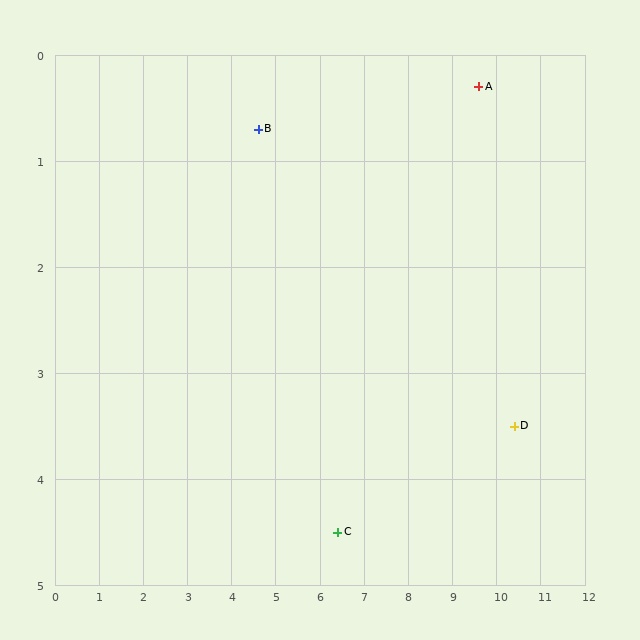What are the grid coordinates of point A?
Point A is at approximately (9.6, 0.3).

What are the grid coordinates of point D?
Point D is at approximately (10.4, 3.5).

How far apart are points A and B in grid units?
Points A and B are about 5.0 grid units apart.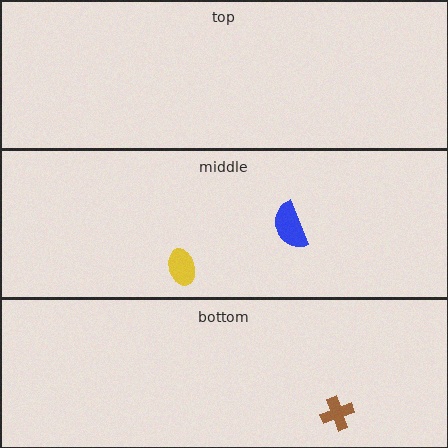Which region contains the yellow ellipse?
The middle region.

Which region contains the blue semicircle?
The middle region.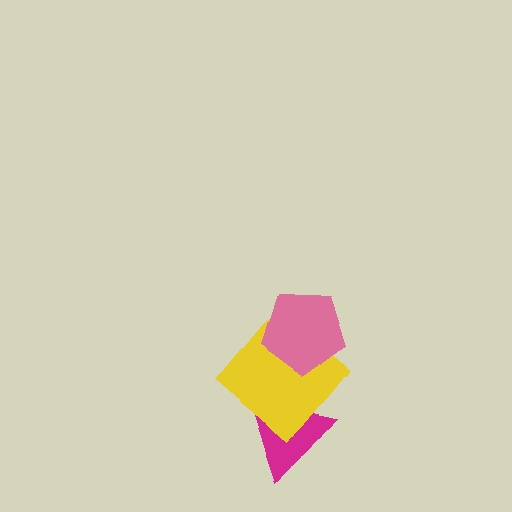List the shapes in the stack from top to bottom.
From top to bottom: the pink pentagon, the yellow diamond, the magenta triangle.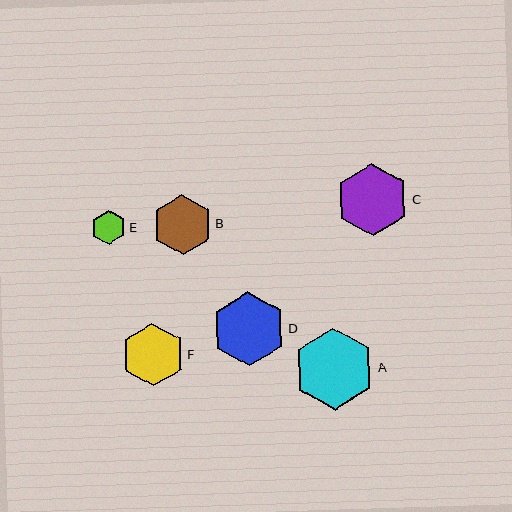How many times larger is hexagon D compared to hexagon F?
Hexagon D is approximately 1.2 times the size of hexagon F.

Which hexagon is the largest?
Hexagon A is the largest with a size of approximately 82 pixels.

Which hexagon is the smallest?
Hexagon E is the smallest with a size of approximately 34 pixels.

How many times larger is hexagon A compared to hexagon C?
Hexagon A is approximately 1.1 times the size of hexagon C.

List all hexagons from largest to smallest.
From largest to smallest: A, D, C, F, B, E.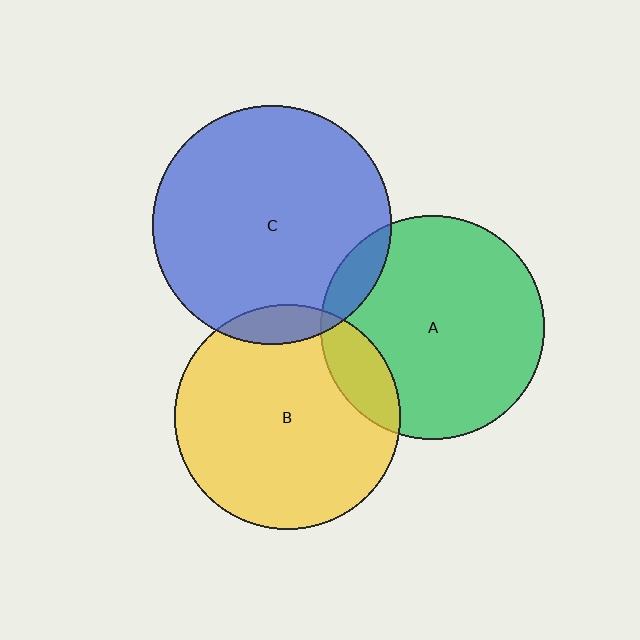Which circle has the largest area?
Circle C (blue).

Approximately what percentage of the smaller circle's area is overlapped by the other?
Approximately 10%.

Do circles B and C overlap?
Yes.